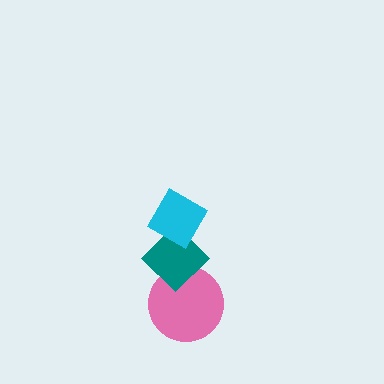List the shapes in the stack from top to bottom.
From top to bottom: the cyan diamond, the teal diamond, the pink circle.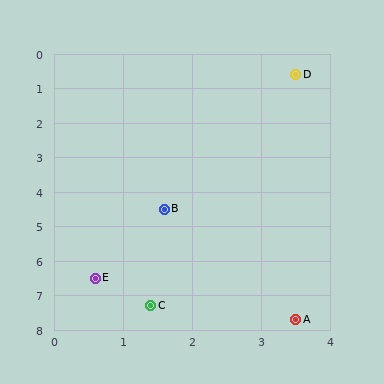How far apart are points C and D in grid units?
Points C and D are about 7.0 grid units apart.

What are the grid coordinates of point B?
Point B is at approximately (1.6, 4.5).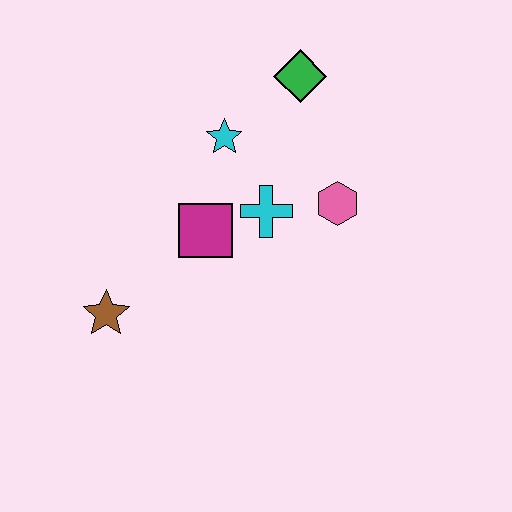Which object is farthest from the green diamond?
The brown star is farthest from the green diamond.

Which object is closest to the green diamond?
The cyan star is closest to the green diamond.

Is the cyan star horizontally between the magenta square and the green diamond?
Yes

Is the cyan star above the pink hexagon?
Yes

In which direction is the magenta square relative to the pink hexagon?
The magenta square is to the left of the pink hexagon.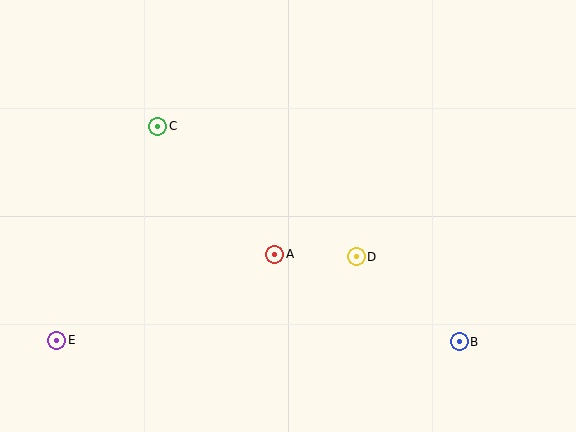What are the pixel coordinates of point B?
Point B is at (459, 342).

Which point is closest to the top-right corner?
Point D is closest to the top-right corner.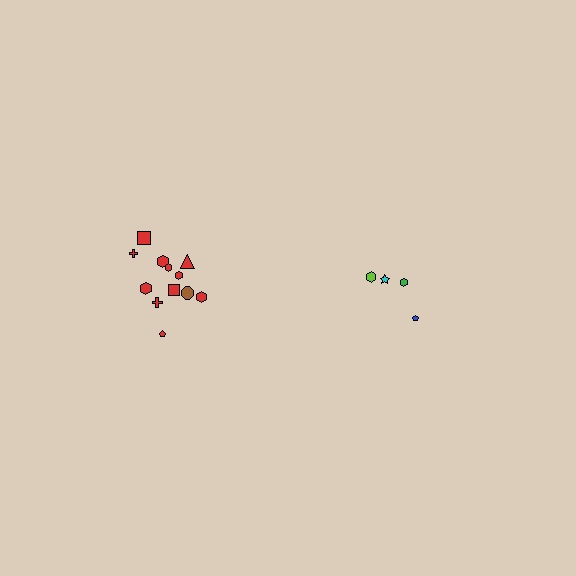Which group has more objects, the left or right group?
The left group.